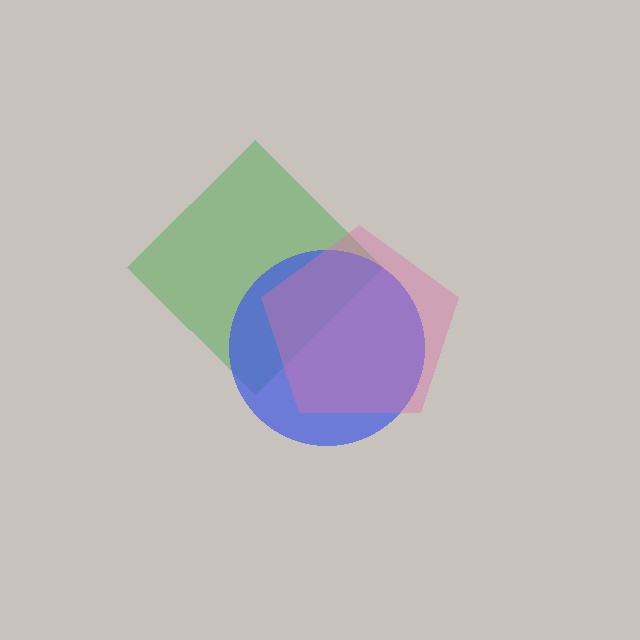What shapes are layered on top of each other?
The layered shapes are: a green diamond, a blue circle, a pink pentagon.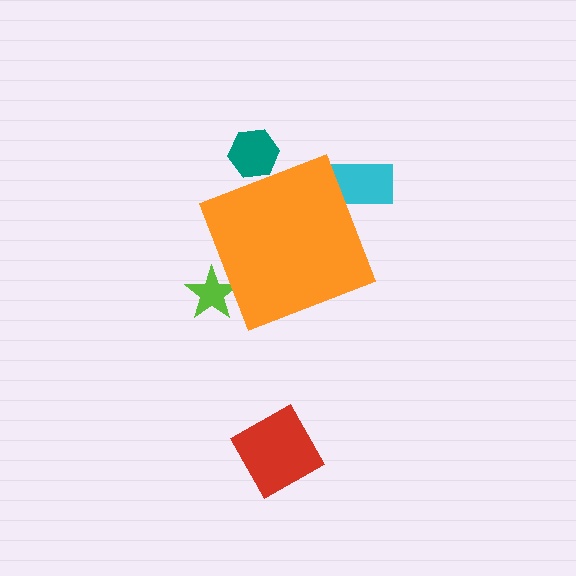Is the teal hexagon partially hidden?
Yes, the teal hexagon is partially hidden behind the orange diamond.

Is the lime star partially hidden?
Yes, the lime star is partially hidden behind the orange diamond.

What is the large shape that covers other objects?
An orange diamond.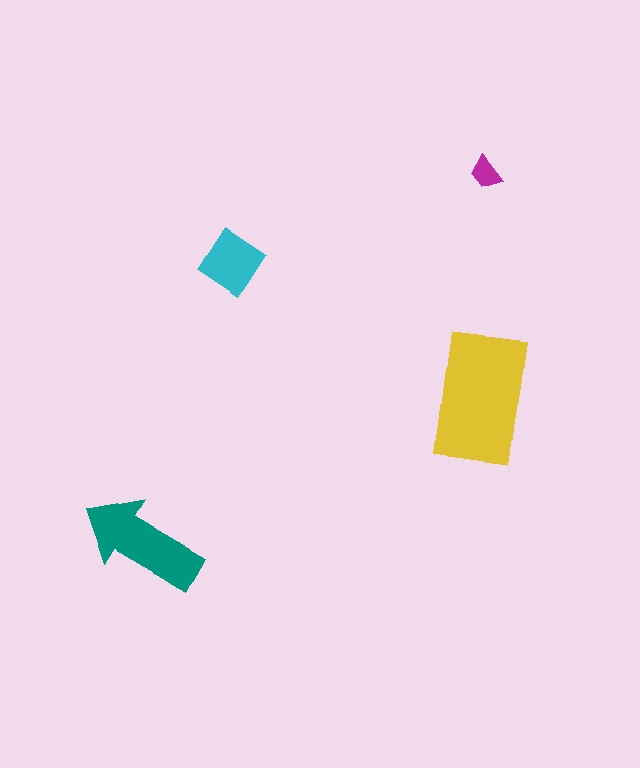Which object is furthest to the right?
The yellow rectangle is rightmost.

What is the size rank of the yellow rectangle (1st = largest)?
1st.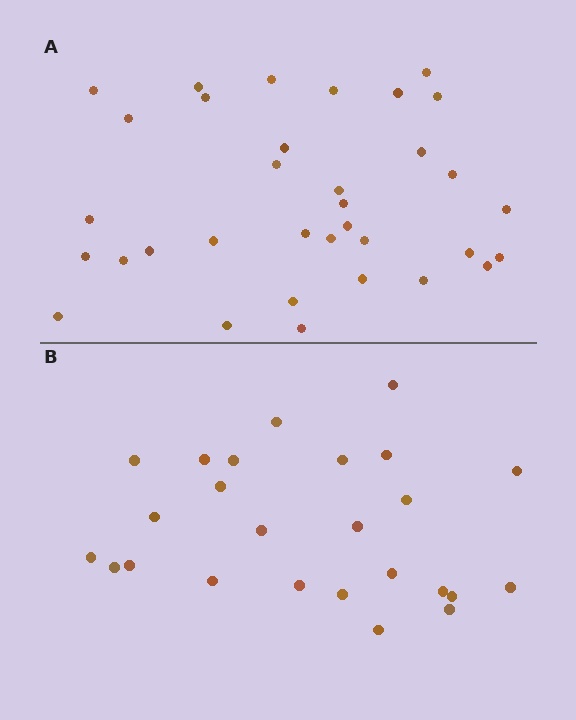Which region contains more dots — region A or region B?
Region A (the top region) has more dots.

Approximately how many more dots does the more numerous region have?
Region A has roughly 8 or so more dots than region B.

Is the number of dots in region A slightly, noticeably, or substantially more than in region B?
Region A has noticeably more, but not dramatically so. The ratio is roughly 1.4 to 1.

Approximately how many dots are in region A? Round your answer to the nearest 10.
About 30 dots. (The exact count is 34, which rounds to 30.)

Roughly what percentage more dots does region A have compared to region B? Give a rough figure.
About 35% more.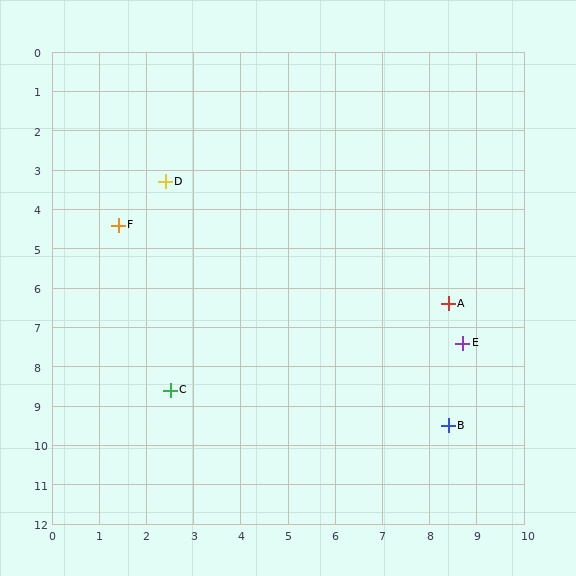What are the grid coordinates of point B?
Point B is at approximately (8.4, 9.5).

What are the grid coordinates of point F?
Point F is at approximately (1.4, 4.4).